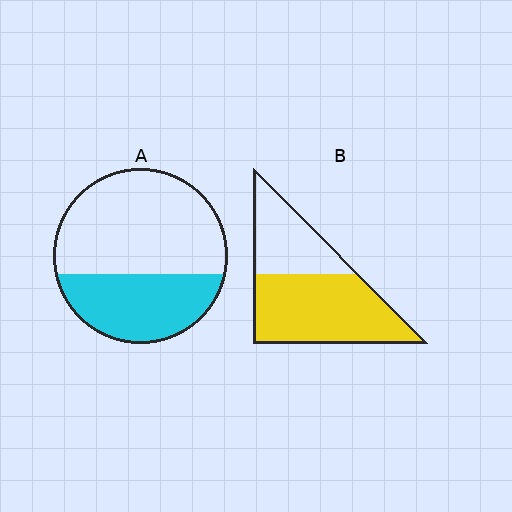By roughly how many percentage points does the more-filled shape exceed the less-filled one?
By roughly 25 percentage points (B over A).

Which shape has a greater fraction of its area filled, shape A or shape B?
Shape B.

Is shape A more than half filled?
No.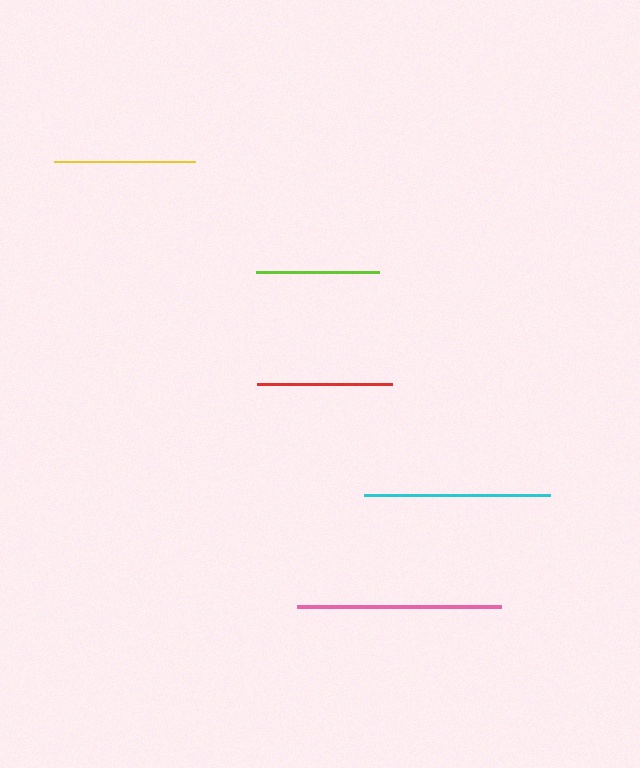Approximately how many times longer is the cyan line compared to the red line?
The cyan line is approximately 1.4 times the length of the red line.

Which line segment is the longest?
The pink line is the longest at approximately 203 pixels.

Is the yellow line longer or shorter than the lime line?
The yellow line is longer than the lime line.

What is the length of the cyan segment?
The cyan segment is approximately 186 pixels long.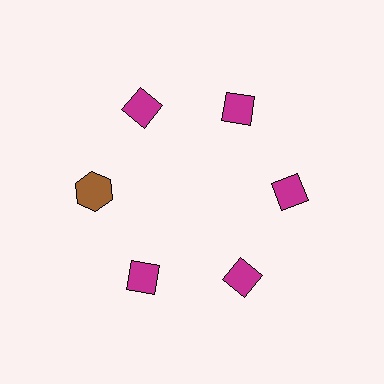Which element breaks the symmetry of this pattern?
The brown hexagon at roughly the 9 o'clock position breaks the symmetry. All other shapes are magenta diamonds.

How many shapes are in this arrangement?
There are 6 shapes arranged in a ring pattern.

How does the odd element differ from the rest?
It differs in both color (brown instead of magenta) and shape (hexagon instead of diamond).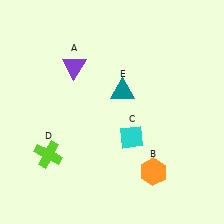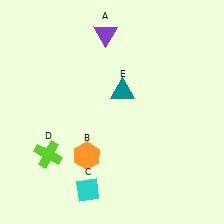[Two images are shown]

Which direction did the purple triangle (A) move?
The purple triangle (A) moved up.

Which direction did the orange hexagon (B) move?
The orange hexagon (B) moved left.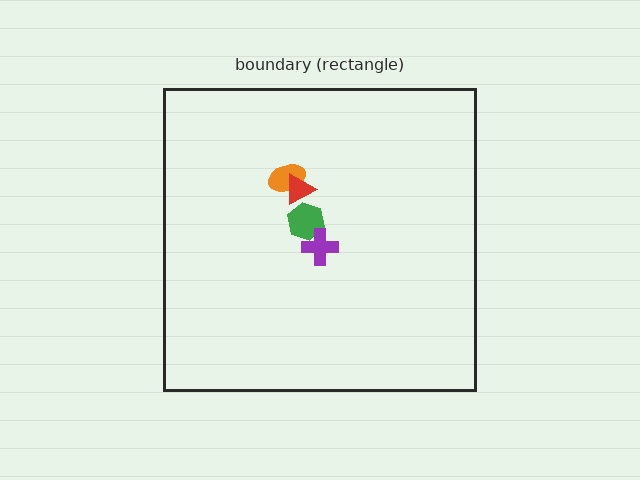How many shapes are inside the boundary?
4 inside, 0 outside.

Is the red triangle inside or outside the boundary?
Inside.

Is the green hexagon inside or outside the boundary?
Inside.